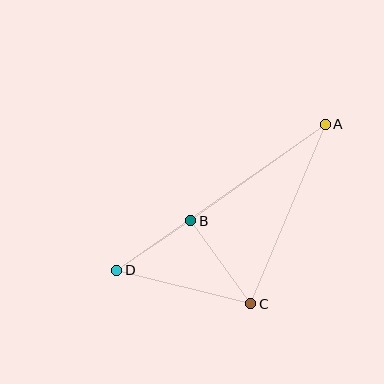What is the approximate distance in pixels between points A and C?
The distance between A and C is approximately 194 pixels.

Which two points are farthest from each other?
Points A and D are farthest from each other.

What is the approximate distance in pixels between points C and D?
The distance between C and D is approximately 138 pixels.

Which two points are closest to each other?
Points B and D are closest to each other.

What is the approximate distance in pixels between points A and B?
The distance between A and B is approximately 166 pixels.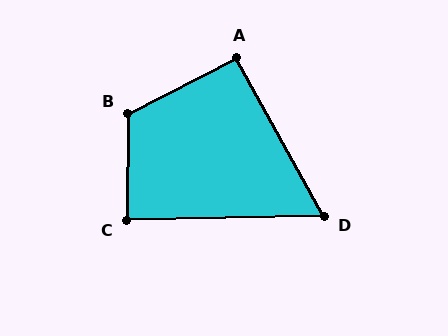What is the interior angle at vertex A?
Approximately 92 degrees (approximately right).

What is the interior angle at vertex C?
Approximately 88 degrees (approximately right).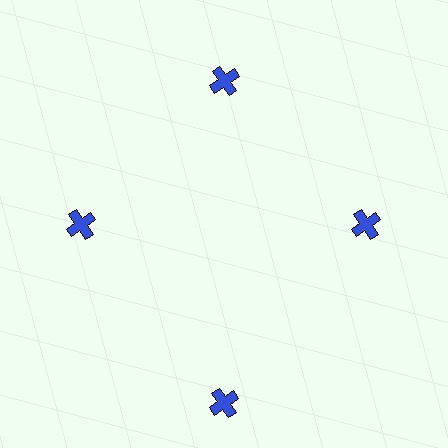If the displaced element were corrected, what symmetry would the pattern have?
It would have 4-fold rotational symmetry — the pattern would map onto itself every 90 degrees.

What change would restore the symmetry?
The symmetry would be restored by moving it inward, back onto the ring so that all 4 crosses sit at equal angles and equal distance from the center.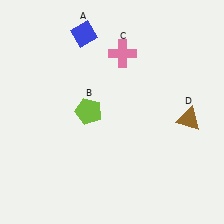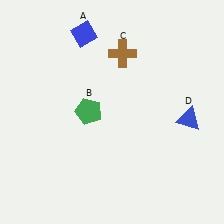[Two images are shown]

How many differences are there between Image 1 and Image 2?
There are 3 differences between the two images.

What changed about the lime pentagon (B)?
In Image 1, B is lime. In Image 2, it changed to green.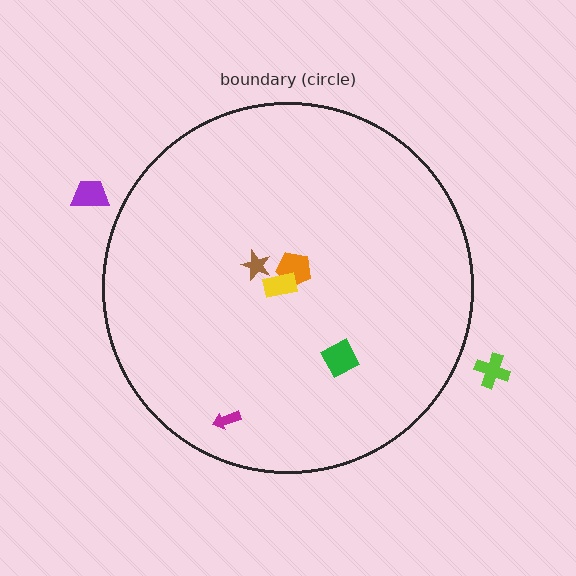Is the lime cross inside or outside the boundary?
Outside.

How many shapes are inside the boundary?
5 inside, 2 outside.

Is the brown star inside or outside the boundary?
Inside.